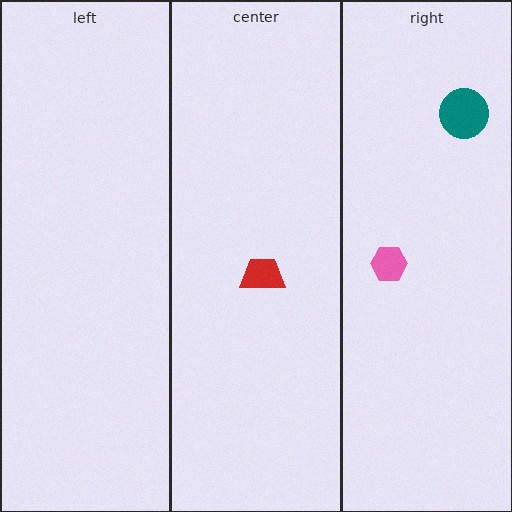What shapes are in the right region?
The pink hexagon, the teal circle.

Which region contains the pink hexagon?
The right region.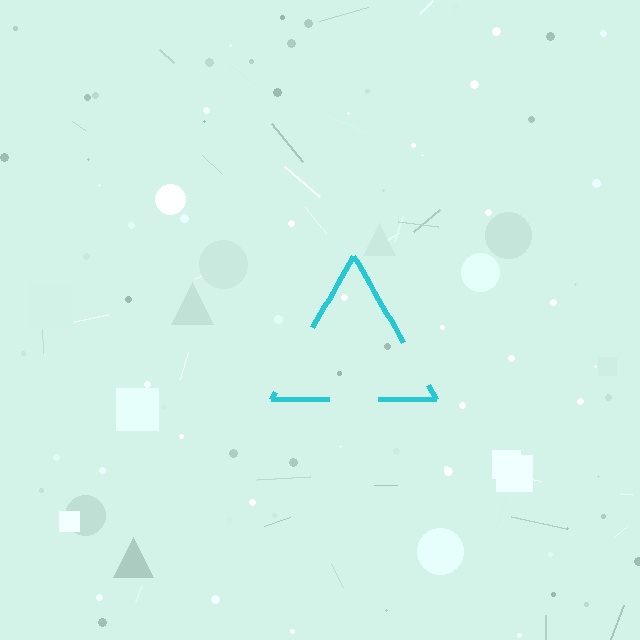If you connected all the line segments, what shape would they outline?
They would outline a triangle.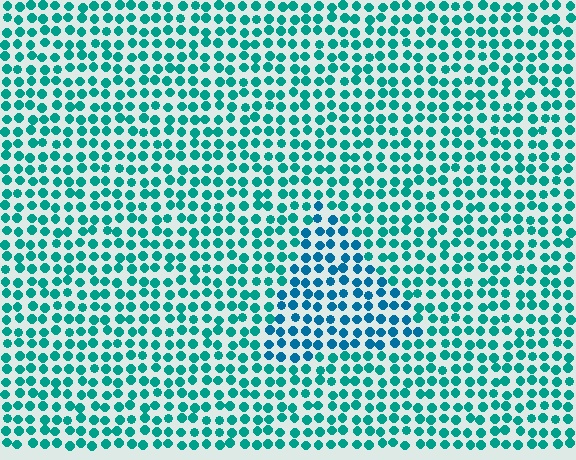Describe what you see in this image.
The image is filled with small teal elements in a uniform arrangement. A triangle-shaped region is visible where the elements are tinted to a slightly different hue, forming a subtle color boundary.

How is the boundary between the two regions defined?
The boundary is defined purely by a slight shift in hue (about 26 degrees). Spacing, size, and orientation are identical on both sides.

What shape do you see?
I see a triangle.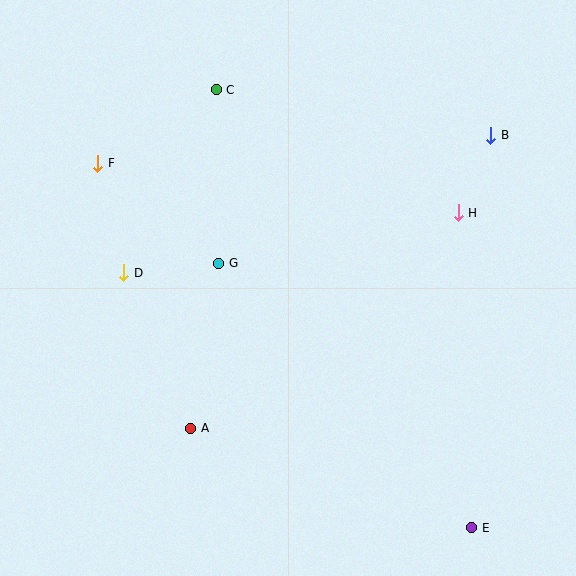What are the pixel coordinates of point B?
Point B is at (491, 135).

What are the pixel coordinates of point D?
Point D is at (124, 273).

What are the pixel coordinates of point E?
Point E is at (472, 528).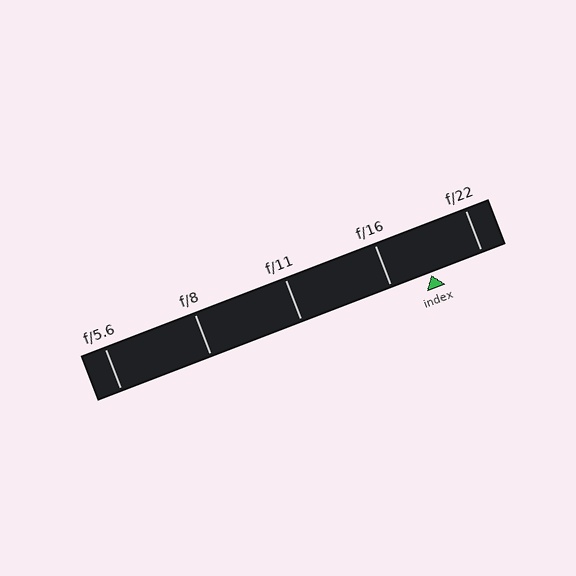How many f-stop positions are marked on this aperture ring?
There are 5 f-stop positions marked.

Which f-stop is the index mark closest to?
The index mark is closest to f/16.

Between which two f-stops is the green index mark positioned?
The index mark is between f/16 and f/22.